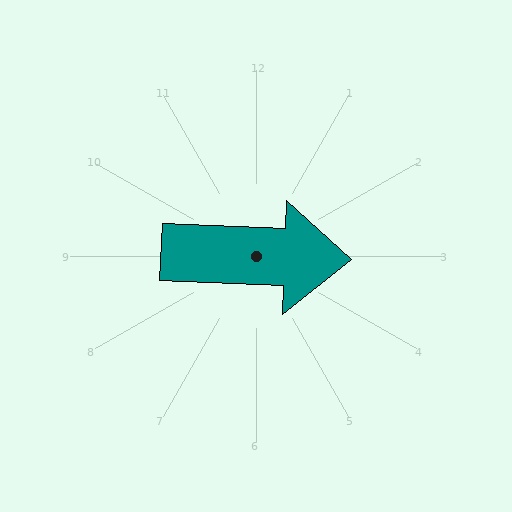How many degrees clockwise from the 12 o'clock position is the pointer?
Approximately 92 degrees.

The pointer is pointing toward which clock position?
Roughly 3 o'clock.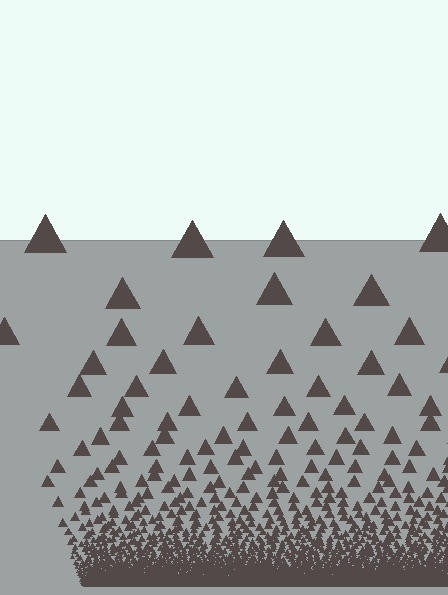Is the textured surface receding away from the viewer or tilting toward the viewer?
The surface appears to tilt toward the viewer. Texture elements get larger and sparser toward the top.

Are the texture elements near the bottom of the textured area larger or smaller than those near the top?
Smaller. The gradient is inverted — elements near the bottom are smaller and denser.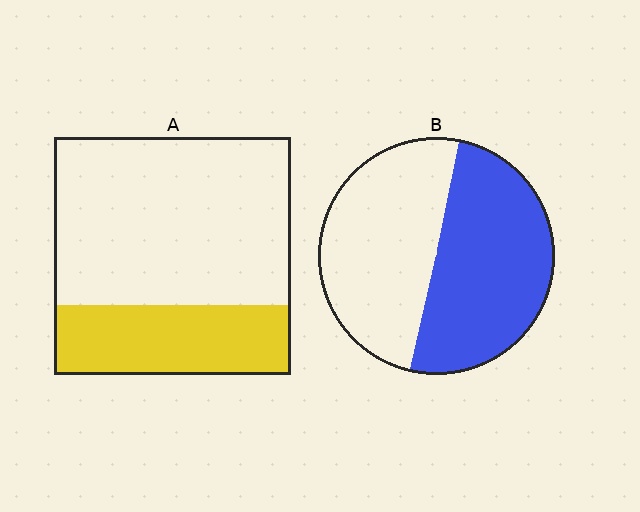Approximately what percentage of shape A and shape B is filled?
A is approximately 30% and B is approximately 50%.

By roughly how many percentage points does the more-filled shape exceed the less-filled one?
By roughly 20 percentage points (B over A).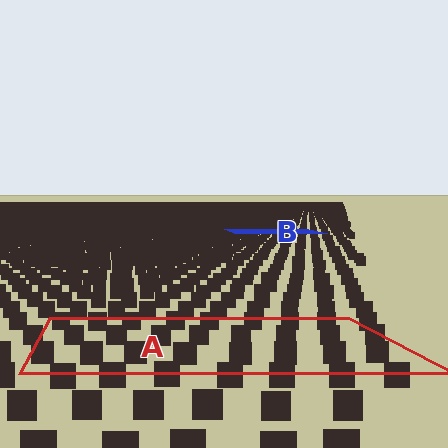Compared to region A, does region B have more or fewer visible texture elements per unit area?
Region B has more texture elements per unit area — they are packed more densely because it is farther away.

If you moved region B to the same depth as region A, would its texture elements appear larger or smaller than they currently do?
They would appear larger. At a closer depth, the same texture elements are projected at a bigger on-screen size.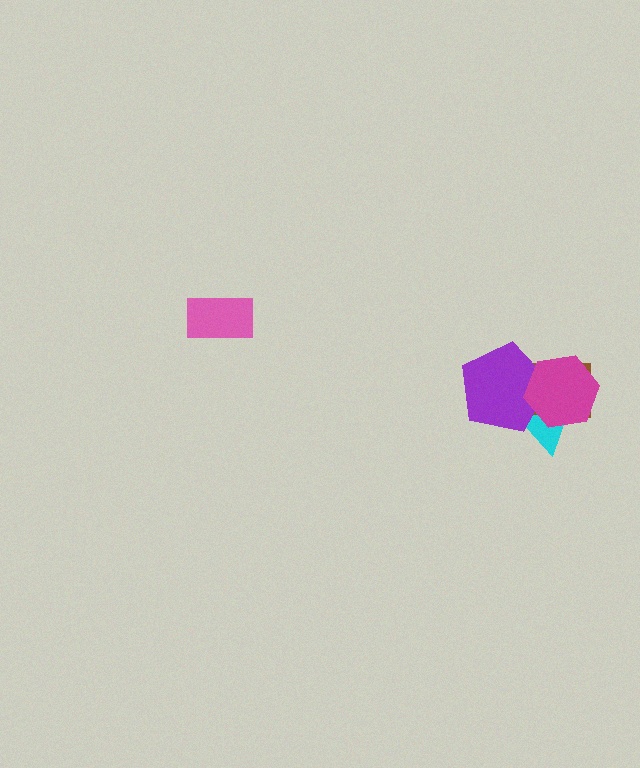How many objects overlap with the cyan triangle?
3 objects overlap with the cyan triangle.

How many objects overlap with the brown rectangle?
3 objects overlap with the brown rectangle.